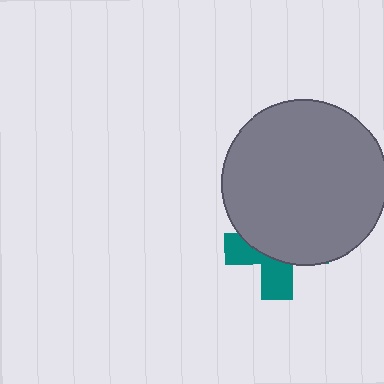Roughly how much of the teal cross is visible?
A small part of it is visible (roughly 39%).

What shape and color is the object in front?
The object in front is a gray circle.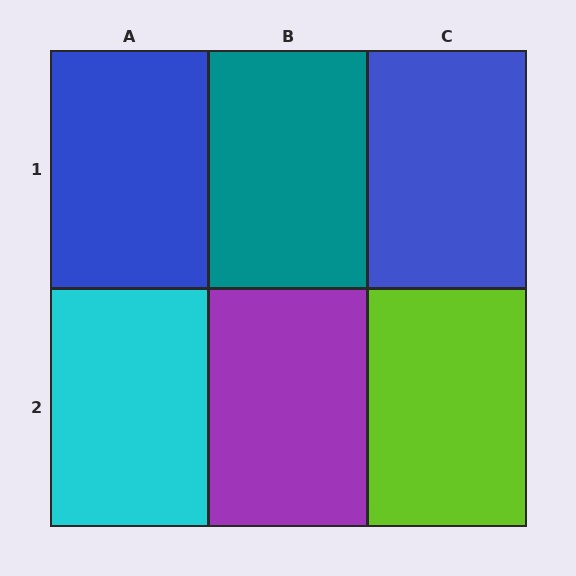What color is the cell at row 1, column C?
Blue.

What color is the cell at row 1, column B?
Teal.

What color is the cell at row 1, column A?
Blue.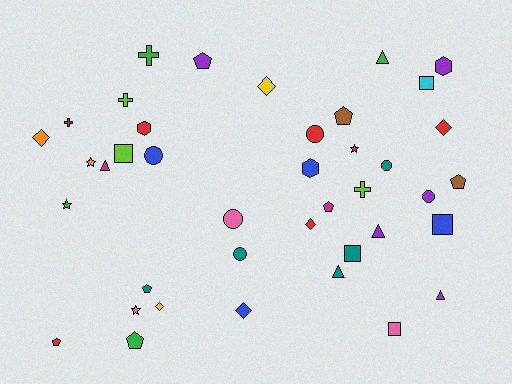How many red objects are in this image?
There are 6 red objects.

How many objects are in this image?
There are 40 objects.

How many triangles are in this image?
There are 5 triangles.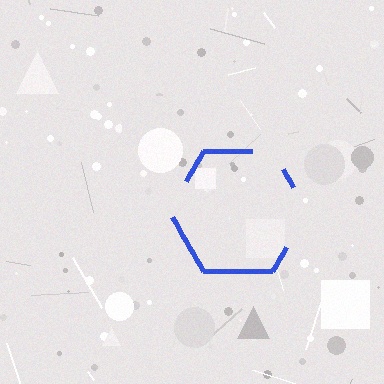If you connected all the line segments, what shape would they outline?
They would outline a hexagon.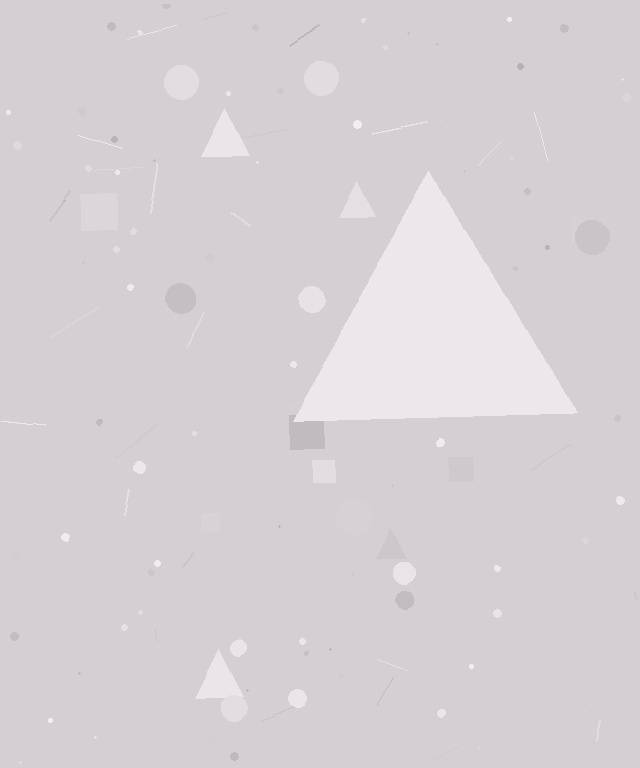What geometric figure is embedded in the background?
A triangle is embedded in the background.